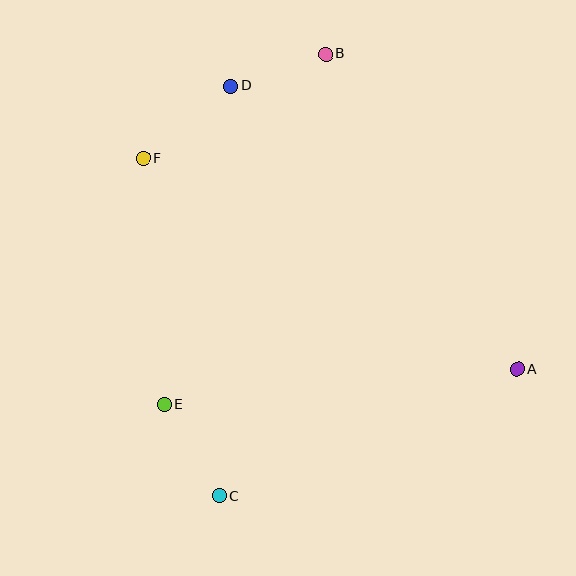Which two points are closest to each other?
Points B and D are closest to each other.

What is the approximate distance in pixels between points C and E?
The distance between C and E is approximately 106 pixels.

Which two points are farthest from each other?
Points B and C are farthest from each other.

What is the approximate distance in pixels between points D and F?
The distance between D and F is approximately 114 pixels.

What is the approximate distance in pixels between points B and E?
The distance between B and E is approximately 386 pixels.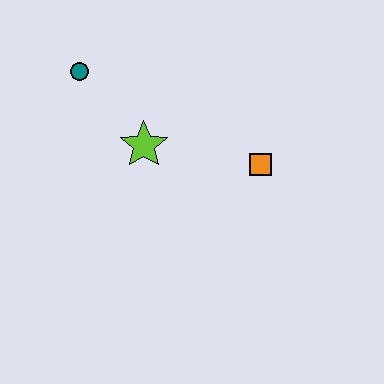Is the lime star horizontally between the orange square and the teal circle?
Yes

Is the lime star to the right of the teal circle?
Yes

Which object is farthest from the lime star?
The orange square is farthest from the lime star.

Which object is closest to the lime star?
The teal circle is closest to the lime star.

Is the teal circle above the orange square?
Yes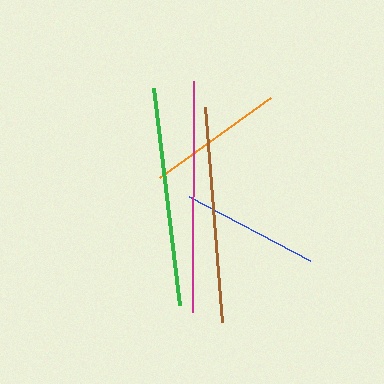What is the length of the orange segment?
The orange segment is approximately 137 pixels long.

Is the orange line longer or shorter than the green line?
The green line is longer than the orange line.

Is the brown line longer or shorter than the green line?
The green line is longer than the brown line.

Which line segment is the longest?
The magenta line is the longest at approximately 230 pixels.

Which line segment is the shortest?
The orange line is the shortest at approximately 137 pixels.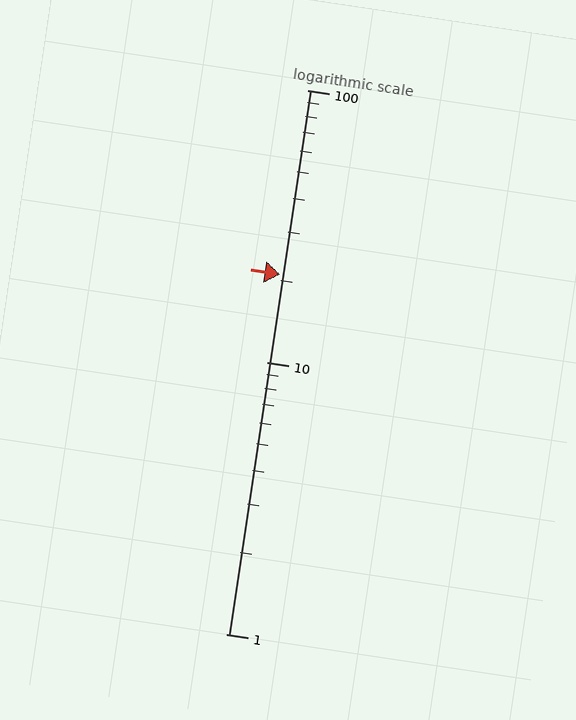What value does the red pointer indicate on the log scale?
The pointer indicates approximately 21.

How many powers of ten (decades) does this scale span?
The scale spans 2 decades, from 1 to 100.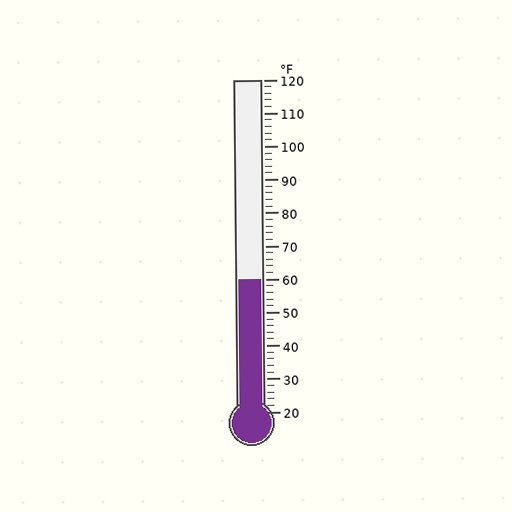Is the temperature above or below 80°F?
The temperature is below 80°F.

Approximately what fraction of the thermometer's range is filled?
The thermometer is filled to approximately 40% of its range.